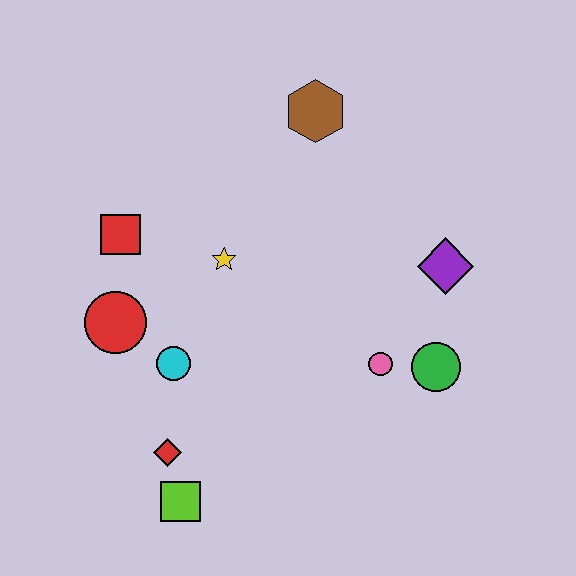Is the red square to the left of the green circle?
Yes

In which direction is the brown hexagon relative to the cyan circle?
The brown hexagon is above the cyan circle.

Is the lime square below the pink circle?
Yes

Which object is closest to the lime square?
The red diamond is closest to the lime square.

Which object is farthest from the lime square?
The brown hexagon is farthest from the lime square.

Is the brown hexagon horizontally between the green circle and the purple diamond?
No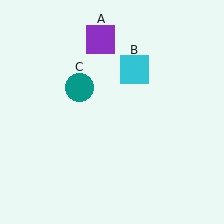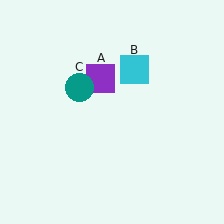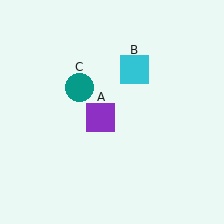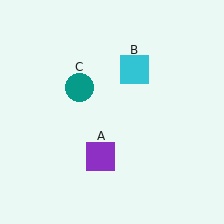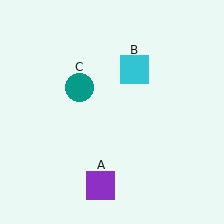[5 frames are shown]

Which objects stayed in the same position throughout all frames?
Cyan square (object B) and teal circle (object C) remained stationary.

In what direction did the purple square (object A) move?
The purple square (object A) moved down.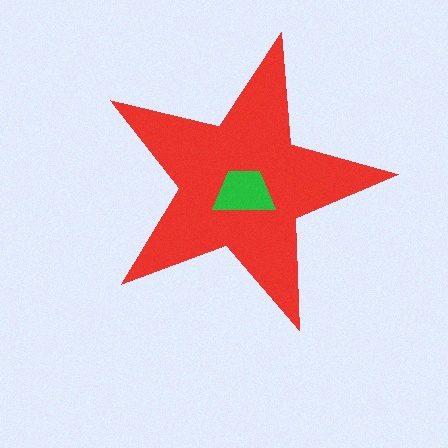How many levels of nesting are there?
2.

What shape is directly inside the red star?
The green trapezoid.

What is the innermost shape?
The green trapezoid.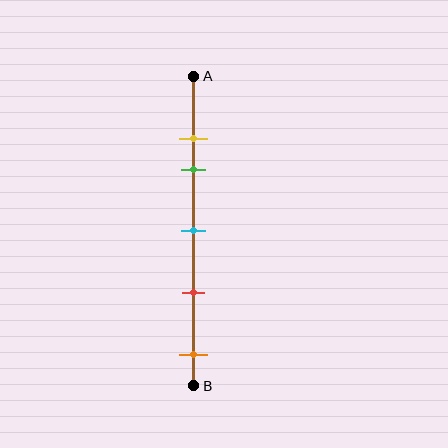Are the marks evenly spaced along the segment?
No, the marks are not evenly spaced.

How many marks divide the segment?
There are 5 marks dividing the segment.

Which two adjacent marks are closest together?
The yellow and green marks are the closest adjacent pair.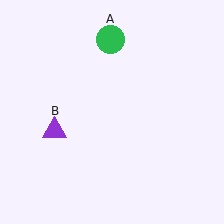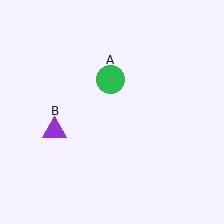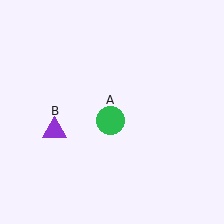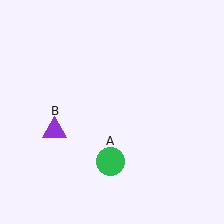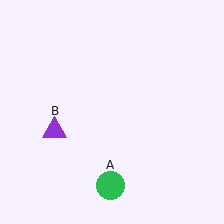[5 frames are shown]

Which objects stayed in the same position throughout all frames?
Purple triangle (object B) remained stationary.